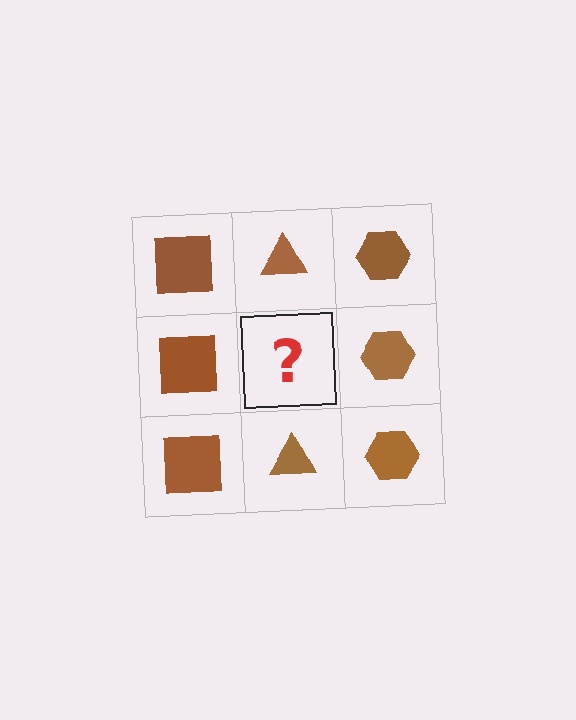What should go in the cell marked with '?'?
The missing cell should contain a brown triangle.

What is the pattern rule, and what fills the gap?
The rule is that each column has a consistent shape. The gap should be filled with a brown triangle.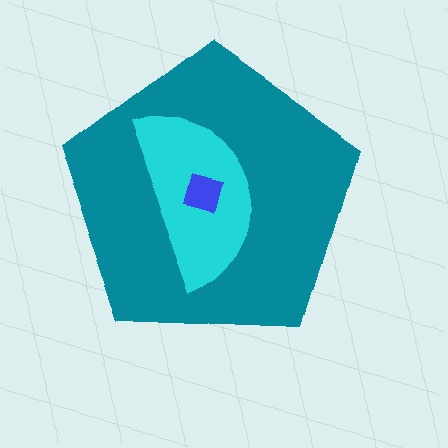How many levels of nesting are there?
3.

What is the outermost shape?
The teal pentagon.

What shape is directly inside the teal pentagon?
The cyan semicircle.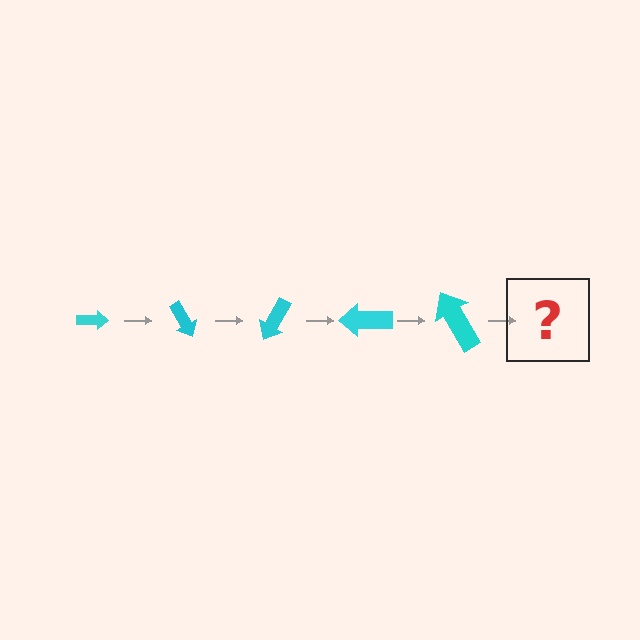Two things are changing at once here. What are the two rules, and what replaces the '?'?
The two rules are that the arrow grows larger each step and it rotates 60 degrees each step. The '?' should be an arrow, larger than the previous one and rotated 300 degrees from the start.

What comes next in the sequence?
The next element should be an arrow, larger than the previous one and rotated 300 degrees from the start.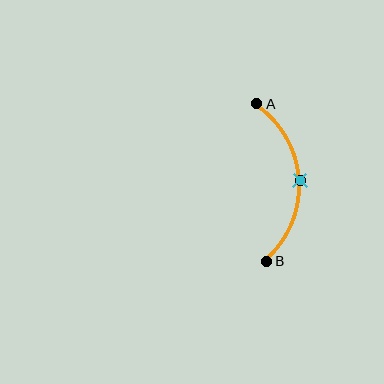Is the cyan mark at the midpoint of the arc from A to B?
Yes. The cyan mark lies on the arc at equal arc-length from both A and B — it is the arc midpoint.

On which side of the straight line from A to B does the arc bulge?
The arc bulges to the right of the straight line connecting A and B.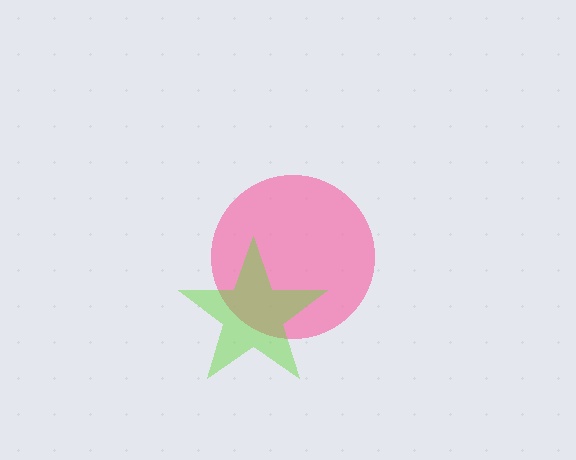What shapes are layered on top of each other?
The layered shapes are: a pink circle, a lime star.